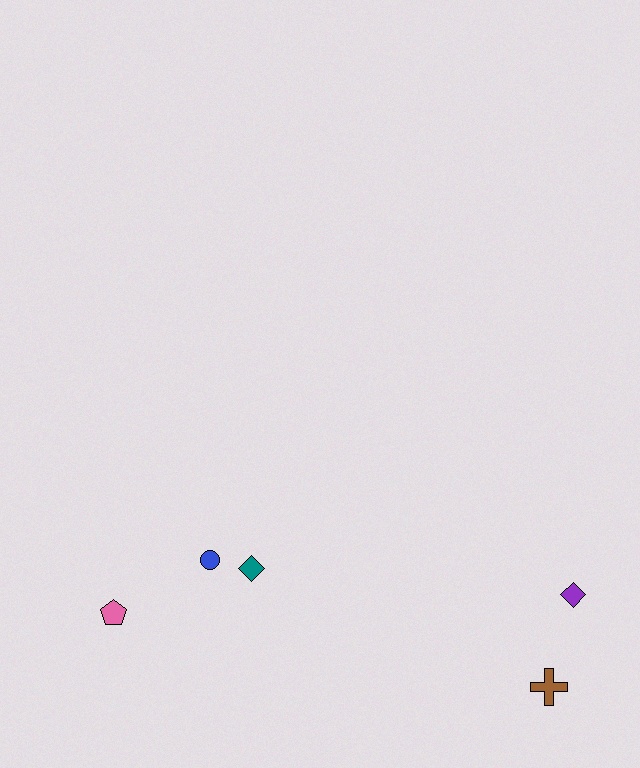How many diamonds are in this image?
There are 2 diamonds.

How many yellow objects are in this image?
There are no yellow objects.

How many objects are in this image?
There are 5 objects.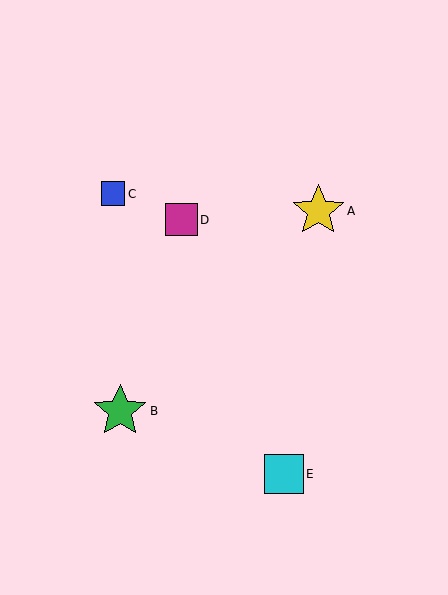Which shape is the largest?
The green star (labeled B) is the largest.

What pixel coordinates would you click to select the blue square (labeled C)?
Click at (113, 194) to select the blue square C.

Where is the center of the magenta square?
The center of the magenta square is at (181, 220).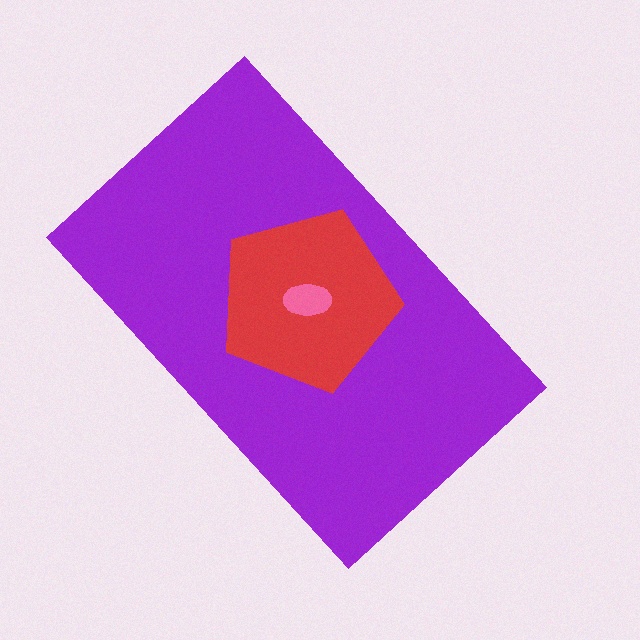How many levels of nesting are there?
3.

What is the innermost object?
The pink ellipse.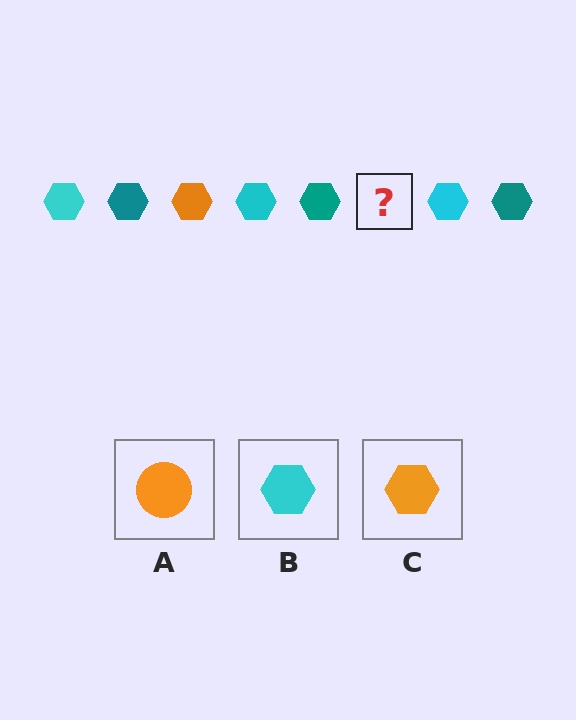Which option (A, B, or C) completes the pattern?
C.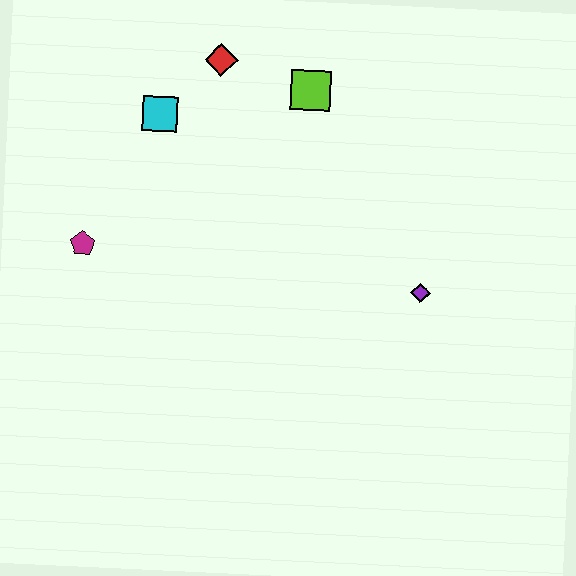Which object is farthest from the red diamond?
The purple diamond is farthest from the red diamond.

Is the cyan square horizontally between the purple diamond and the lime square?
No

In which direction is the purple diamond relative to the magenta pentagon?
The purple diamond is to the right of the magenta pentagon.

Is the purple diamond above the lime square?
No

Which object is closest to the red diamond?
The cyan square is closest to the red diamond.